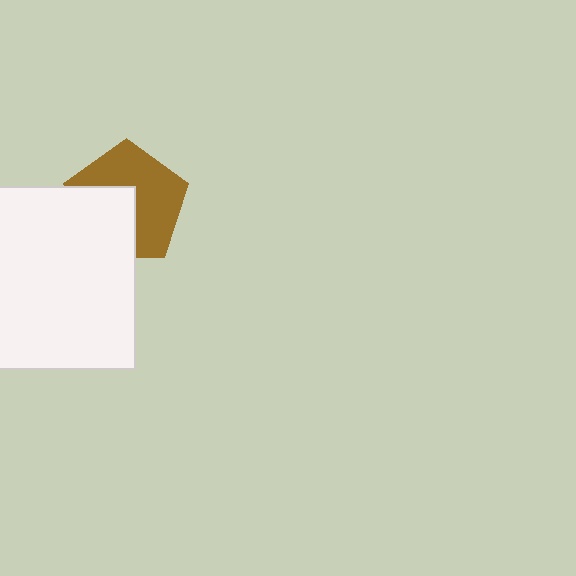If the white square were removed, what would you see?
You would see the complete brown pentagon.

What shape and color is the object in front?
The object in front is a white square.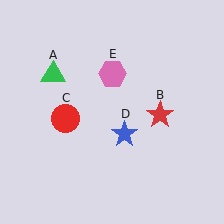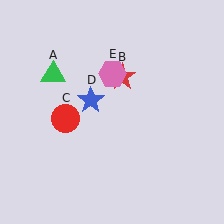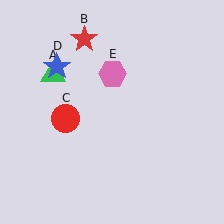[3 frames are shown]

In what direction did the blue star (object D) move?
The blue star (object D) moved up and to the left.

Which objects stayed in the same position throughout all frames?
Green triangle (object A) and red circle (object C) and pink hexagon (object E) remained stationary.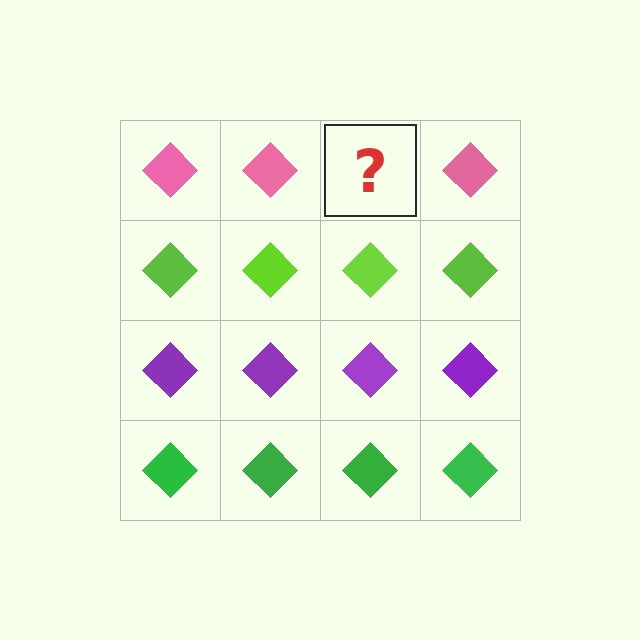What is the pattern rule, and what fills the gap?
The rule is that each row has a consistent color. The gap should be filled with a pink diamond.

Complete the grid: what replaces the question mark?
The question mark should be replaced with a pink diamond.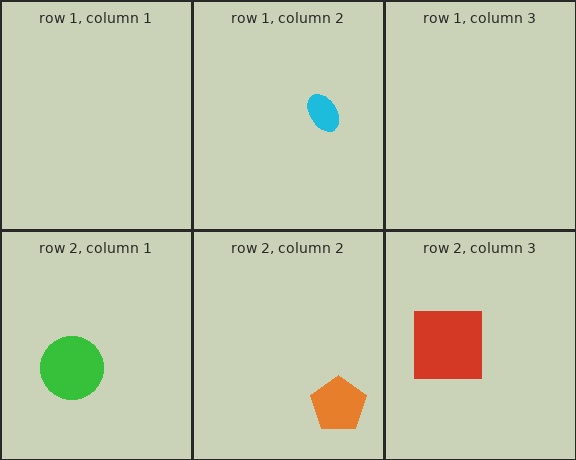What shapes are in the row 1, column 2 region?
The cyan ellipse.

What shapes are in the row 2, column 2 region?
The orange pentagon.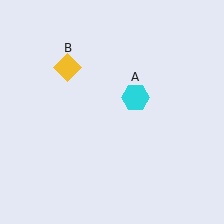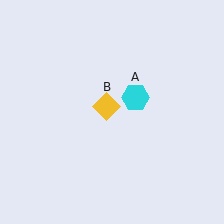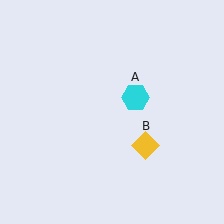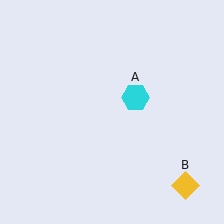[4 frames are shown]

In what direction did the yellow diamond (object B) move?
The yellow diamond (object B) moved down and to the right.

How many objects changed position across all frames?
1 object changed position: yellow diamond (object B).